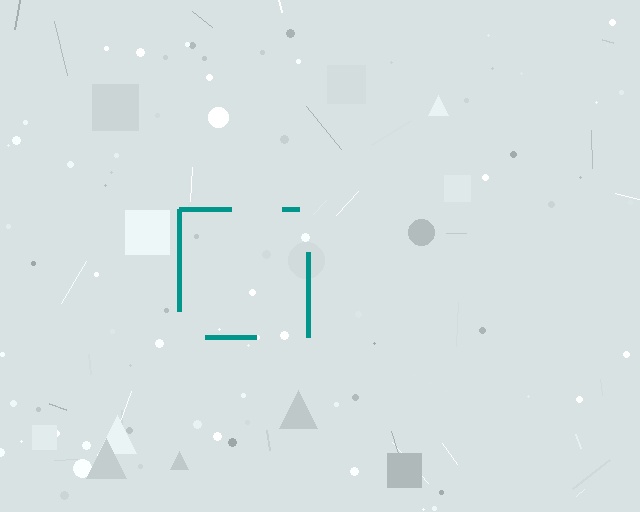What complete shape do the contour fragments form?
The contour fragments form a square.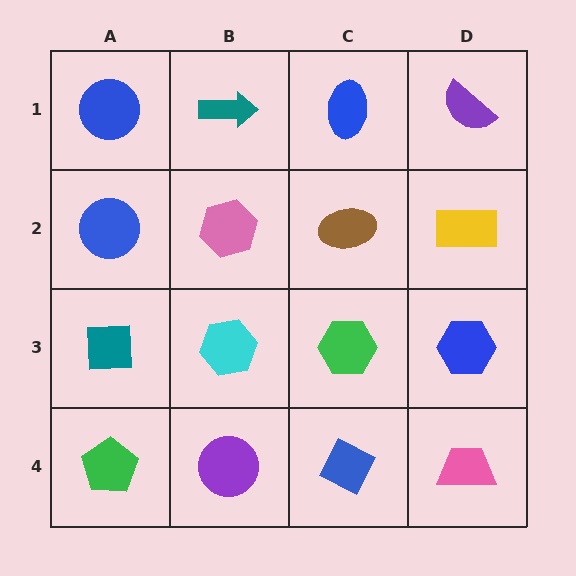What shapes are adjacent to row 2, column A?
A blue circle (row 1, column A), a teal square (row 3, column A), a pink hexagon (row 2, column B).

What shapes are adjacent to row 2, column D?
A purple semicircle (row 1, column D), a blue hexagon (row 3, column D), a brown ellipse (row 2, column C).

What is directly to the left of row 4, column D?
A blue diamond.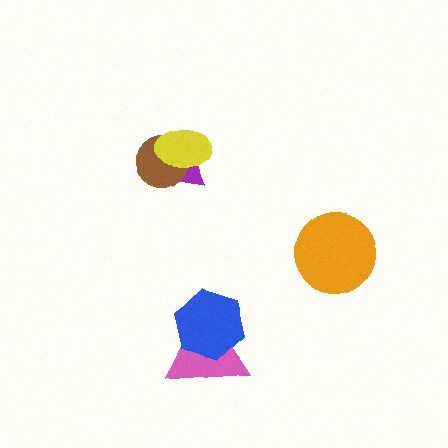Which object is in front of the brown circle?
The yellow ellipse is in front of the brown circle.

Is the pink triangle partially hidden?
Yes, it is partially covered by another shape.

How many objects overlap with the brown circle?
2 objects overlap with the brown circle.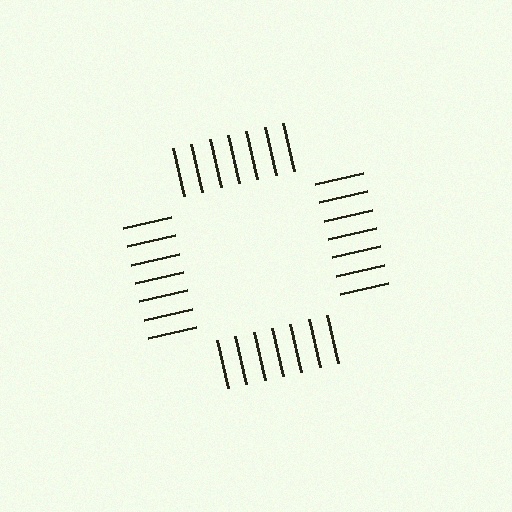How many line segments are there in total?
28 — 7 along each of the 4 edges.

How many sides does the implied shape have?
4 sides — the line-ends trace a square.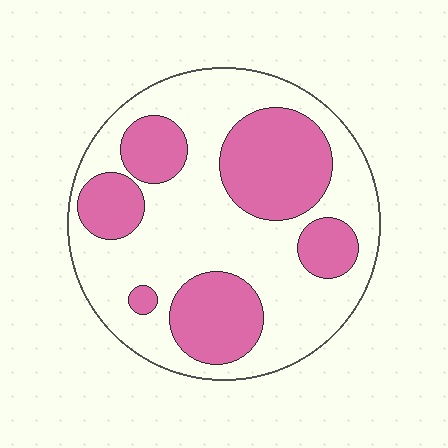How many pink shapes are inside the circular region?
6.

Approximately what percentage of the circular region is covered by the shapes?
Approximately 35%.